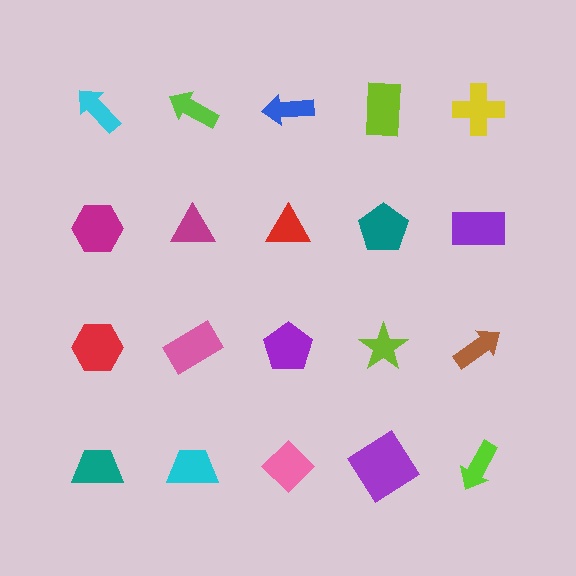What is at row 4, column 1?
A teal trapezoid.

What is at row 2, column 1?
A magenta hexagon.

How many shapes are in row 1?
5 shapes.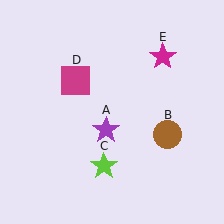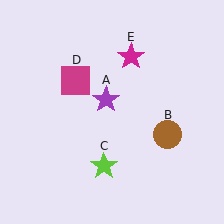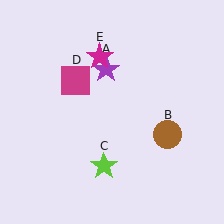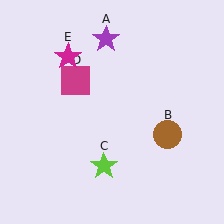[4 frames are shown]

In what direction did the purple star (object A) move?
The purple star (object A) moved up.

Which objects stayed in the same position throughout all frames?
Brown circle (object B) and lime star (object C) and magenta square (object D) remained stationary.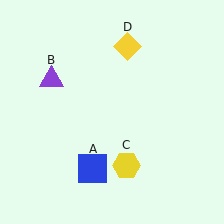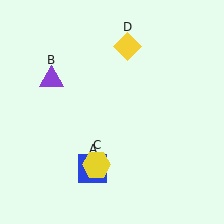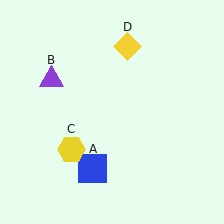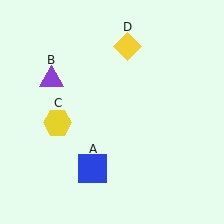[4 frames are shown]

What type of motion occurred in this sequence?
The yellow hexagon (object C) rotated clockwise around the center of the scene.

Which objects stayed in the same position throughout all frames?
Blue square (object A) and purple triangle (object B) and yellow diamond (object D) remained stationary.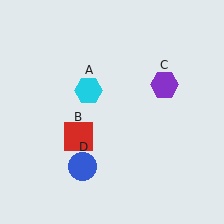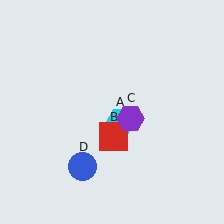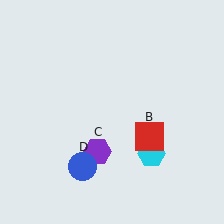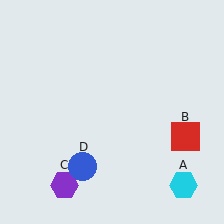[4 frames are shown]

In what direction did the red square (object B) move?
The red square (object B) moved right.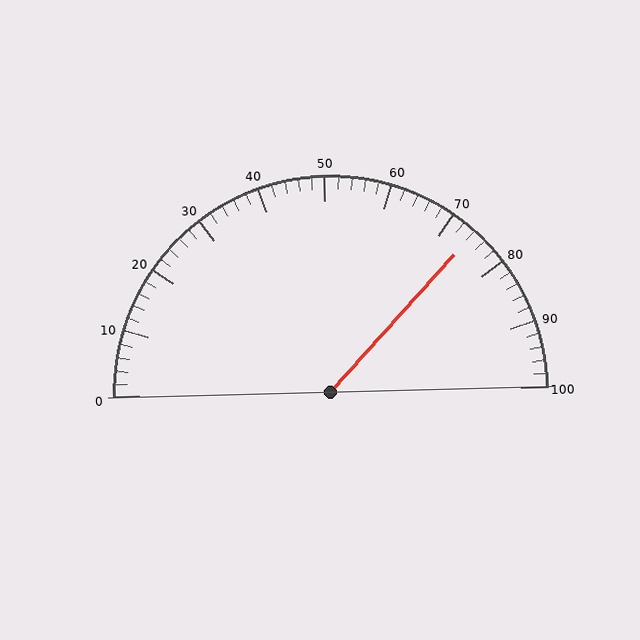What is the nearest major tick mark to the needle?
The nearest major tick mark is 70.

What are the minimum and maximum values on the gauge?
The gauge ranges from 0 to 100.